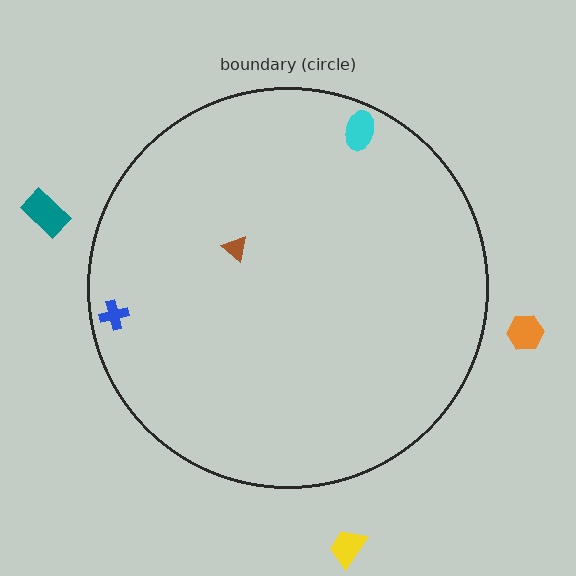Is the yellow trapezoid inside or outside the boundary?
Outside.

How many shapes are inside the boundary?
3 inside, 3 outside.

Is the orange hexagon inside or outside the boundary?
Outside.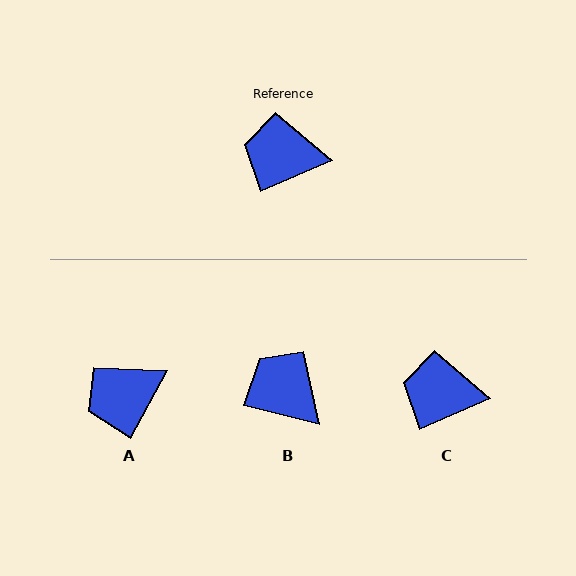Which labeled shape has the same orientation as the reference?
C.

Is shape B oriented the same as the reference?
No, it is off by about 38 degrees.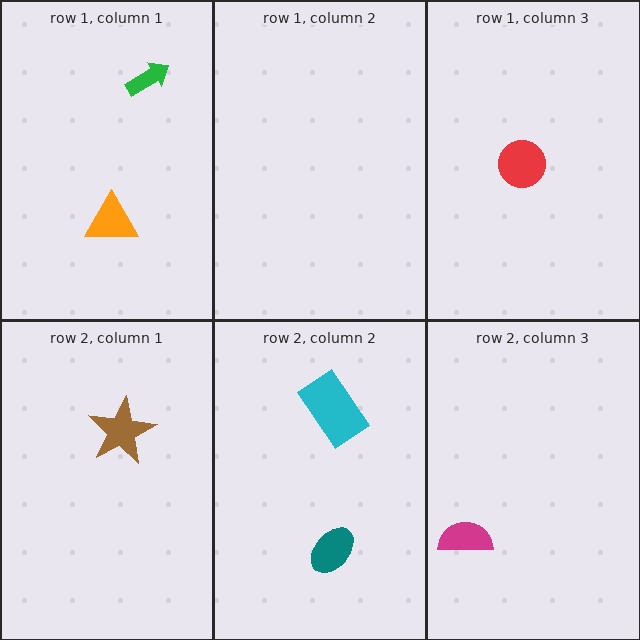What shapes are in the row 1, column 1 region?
The orange triangle, the green arrow.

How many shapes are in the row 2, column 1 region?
1.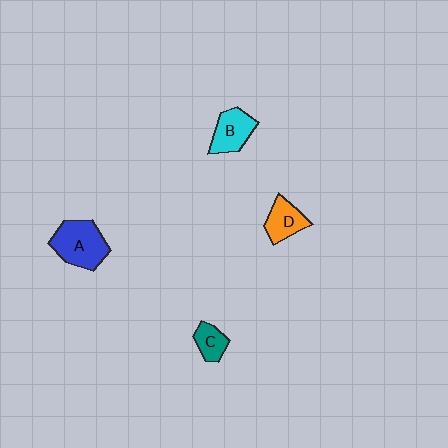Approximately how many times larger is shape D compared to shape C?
Approximately 1.4 times.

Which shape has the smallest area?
Shape C (teal).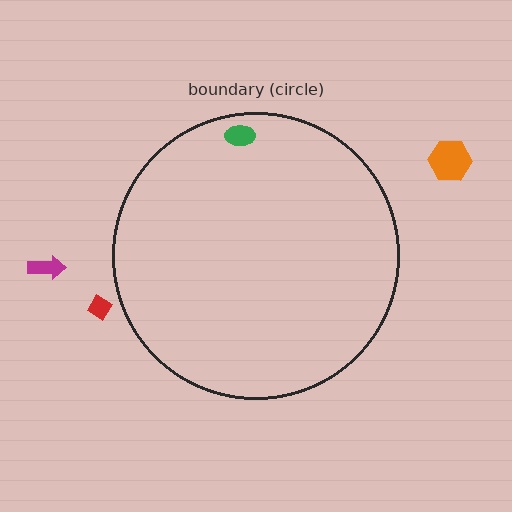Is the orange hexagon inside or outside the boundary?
Outside.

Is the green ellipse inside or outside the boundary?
Inside.